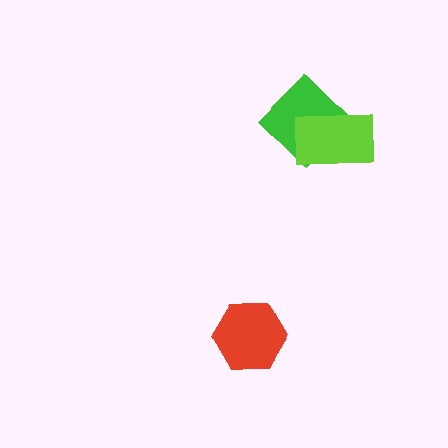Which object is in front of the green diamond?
The lime rectangle is in front of the green diamond.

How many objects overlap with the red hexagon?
0 objects overlap with the red hexagon.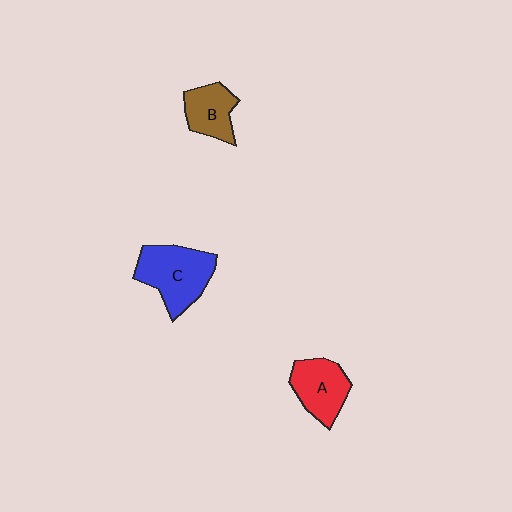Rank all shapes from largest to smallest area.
From largest to smallest: C (blue), A (red), B (brown).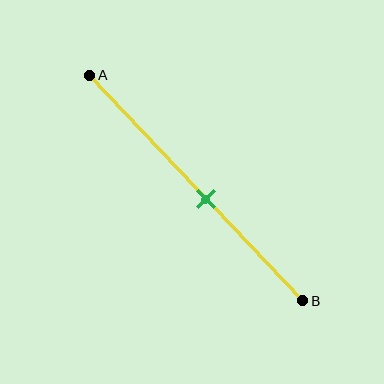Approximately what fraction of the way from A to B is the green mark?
The green mark is approximately 55% of the way from A to B.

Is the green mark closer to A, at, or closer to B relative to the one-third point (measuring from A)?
The green mark is closer to point B than the one-third point of segment AB.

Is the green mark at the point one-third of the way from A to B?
No, the mark is at about 55% from A, not at the 33% one-third point.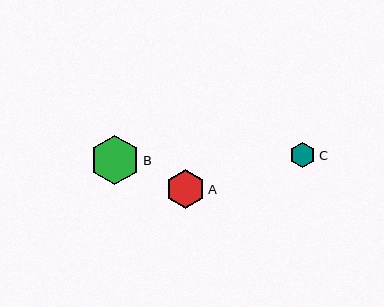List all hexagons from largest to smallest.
From largest to smallest: B, A, C.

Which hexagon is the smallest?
Hexagon C is the smallest with a size of approximately 26 pixels.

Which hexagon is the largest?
Hexagon B is the largest with a size of approximately 50 pixels.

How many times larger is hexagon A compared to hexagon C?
Hexagon A is approximately 1.5 times the size of hexagon C.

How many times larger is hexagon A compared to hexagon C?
Hexagon A is approximately 1.5 times the size of hexagon C.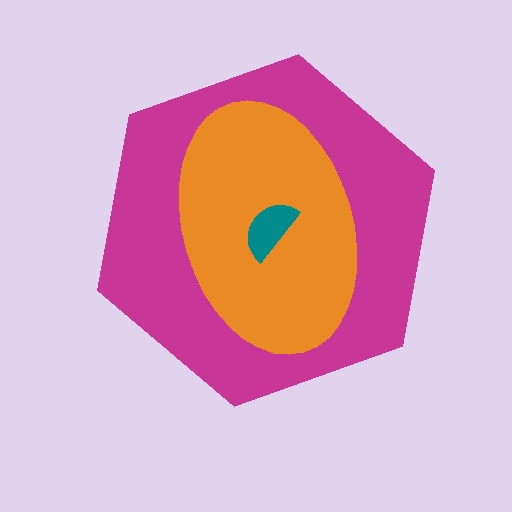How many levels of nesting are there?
3.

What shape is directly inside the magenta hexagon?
The orange ellipse.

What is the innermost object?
The teal semicircle.